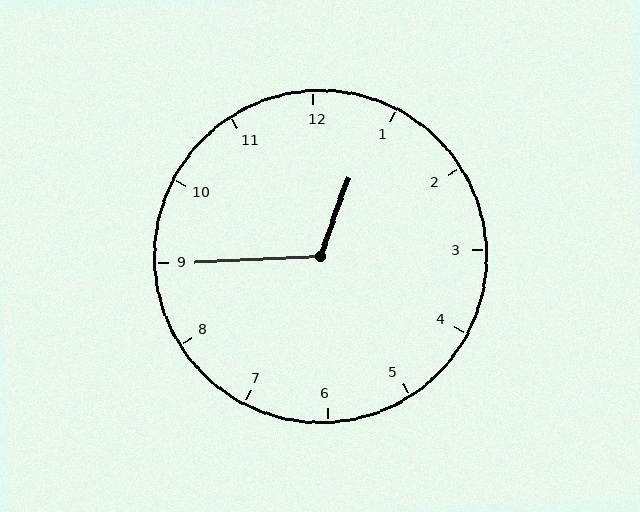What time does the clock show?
12:45.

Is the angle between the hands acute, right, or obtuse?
It is obtuse.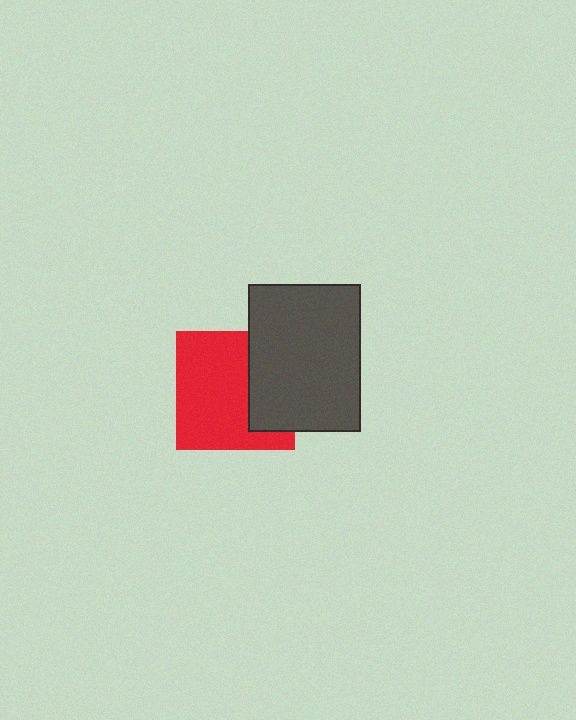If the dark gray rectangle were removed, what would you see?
You would see the complete red square.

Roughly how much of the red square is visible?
Most of it is visible (roughly 66%).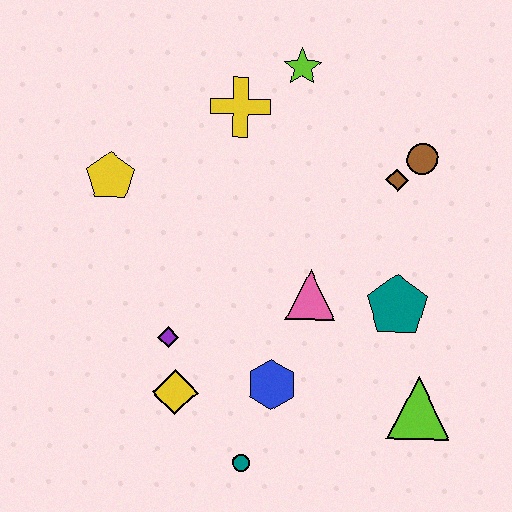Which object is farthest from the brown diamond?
The teal circle is farthest from the brown diamond.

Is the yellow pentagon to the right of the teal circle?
No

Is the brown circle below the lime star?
Yes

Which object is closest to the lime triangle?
The teal pentagon is closest to the lime triangle.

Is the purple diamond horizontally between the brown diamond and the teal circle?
No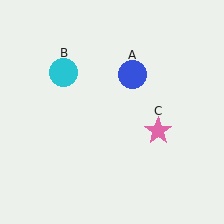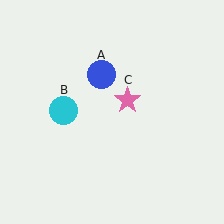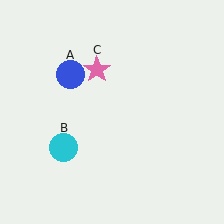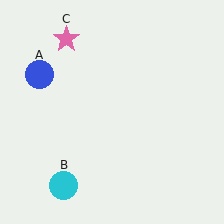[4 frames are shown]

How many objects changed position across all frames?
3 objects changed position: blue circle (object A), cyan circle (object B), pink star (object C).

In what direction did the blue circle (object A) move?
The blue circle (object A) moved left.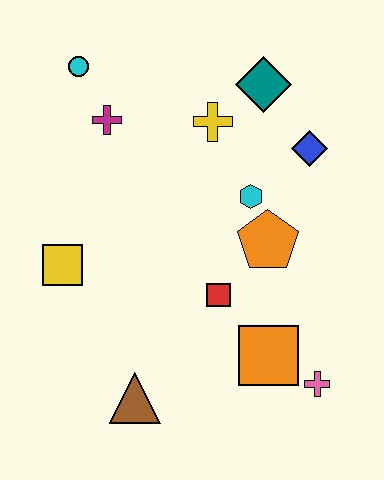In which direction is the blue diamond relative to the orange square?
The blue diamond is above the orange square.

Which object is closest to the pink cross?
The orange square is closest to the pink cross.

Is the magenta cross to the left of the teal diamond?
Yes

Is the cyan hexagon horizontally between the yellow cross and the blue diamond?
Yes